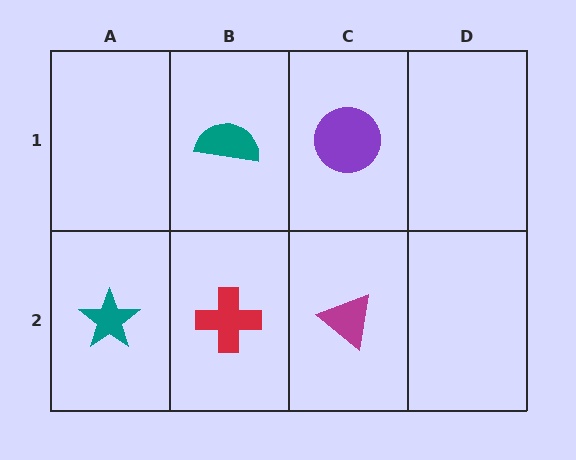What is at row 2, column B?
A red cross.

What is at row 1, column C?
A purple circle.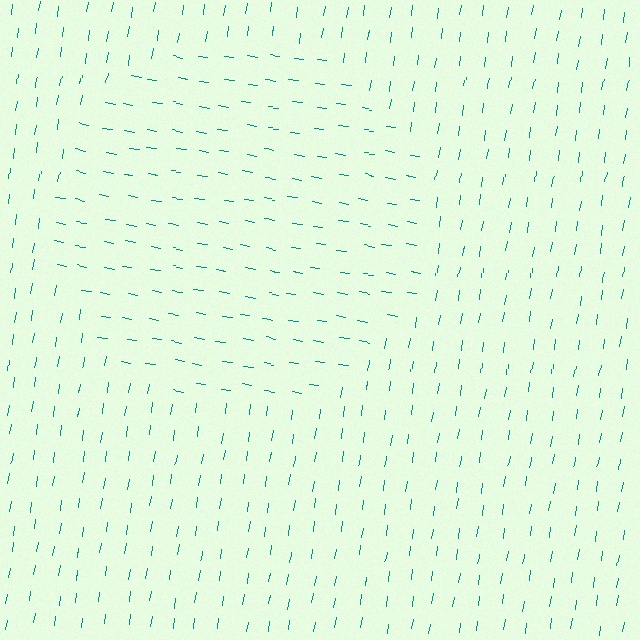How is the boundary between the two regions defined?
The boundary is defined purely by a change in line orientation (approximately 90 degrees difference). All lines are the same color and thickness.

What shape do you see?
I see a circle.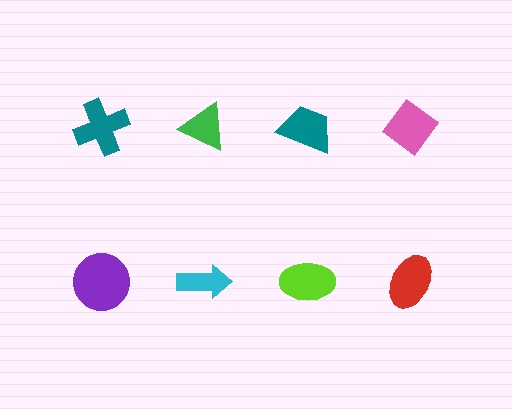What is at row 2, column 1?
A purple circle.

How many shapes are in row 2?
4 shapes.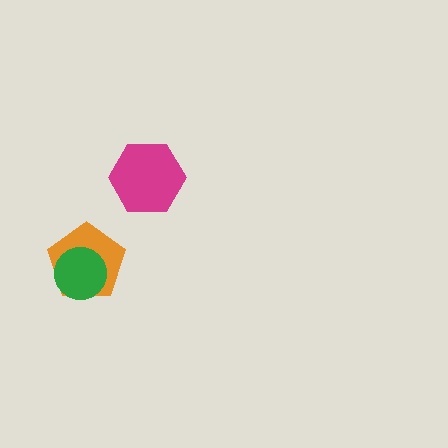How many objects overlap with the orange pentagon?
1 object overlaps with the orange pentagon.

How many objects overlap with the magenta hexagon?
0 objects overlap with the magenta hexagon.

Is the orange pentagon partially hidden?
Yes, it is partially covered by another shape.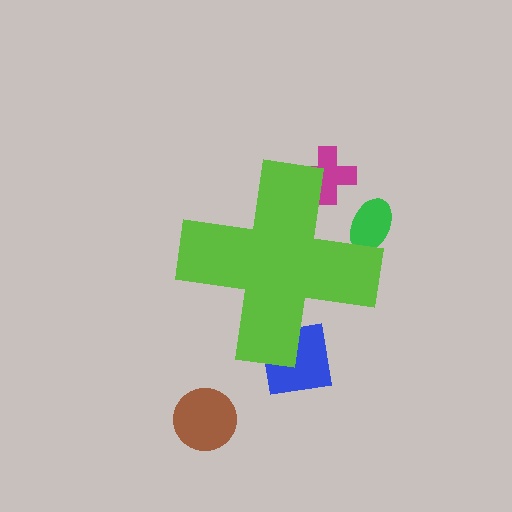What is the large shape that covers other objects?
A lime cross.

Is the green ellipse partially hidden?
Yes, the green ellipse is partially hidden behind the lime cross.